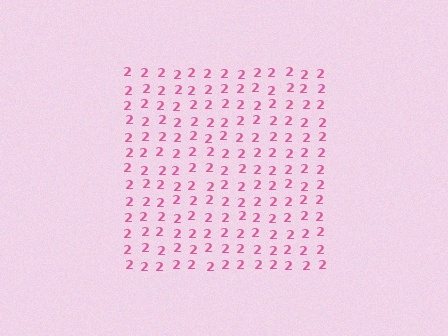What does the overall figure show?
The overall figure shows a square.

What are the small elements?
The small elements are digit 2's.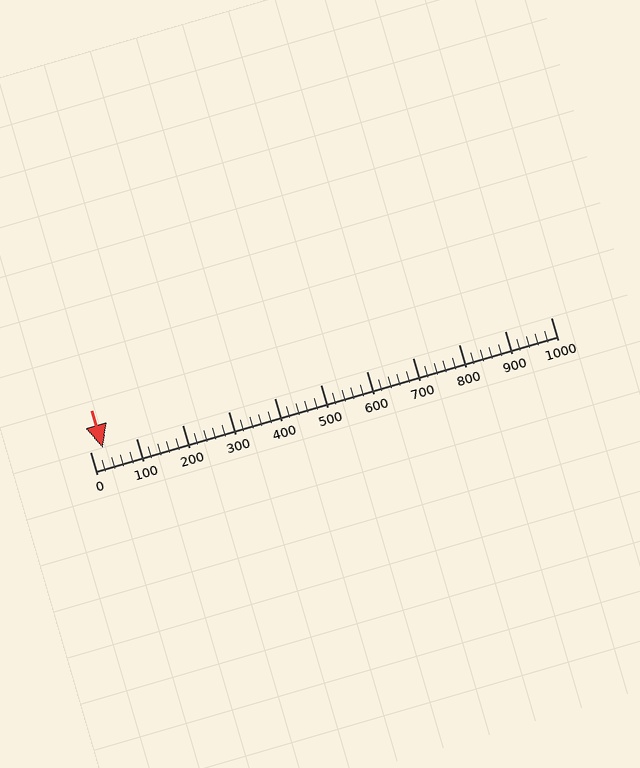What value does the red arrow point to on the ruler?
The red arrow points to approximately 29.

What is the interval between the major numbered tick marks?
The major tick marks are spaced 100 units apart.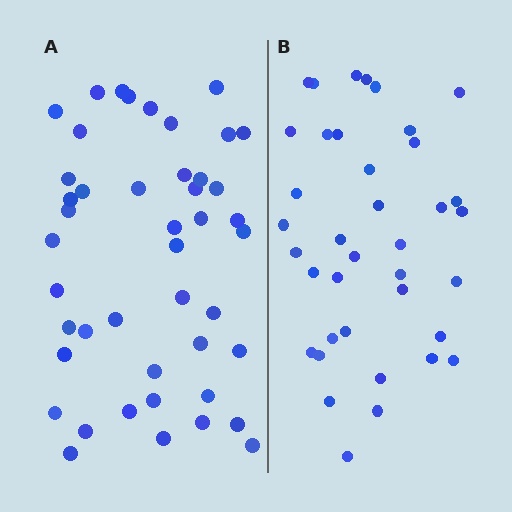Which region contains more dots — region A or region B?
Region A (the left region) has more dots.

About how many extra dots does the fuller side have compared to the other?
Region A has roughly 8 or so more dots than region B.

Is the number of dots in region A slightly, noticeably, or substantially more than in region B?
Region A has only slightly more — the two regions are fairly close. The ratio is roughly 1.2 to 1.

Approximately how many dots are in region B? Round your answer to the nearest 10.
About 40 dots. (The exact count is 38, which rounds to 40.)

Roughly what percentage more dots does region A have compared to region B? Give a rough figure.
About 20% more.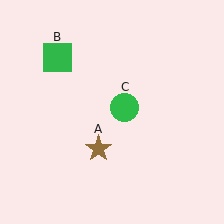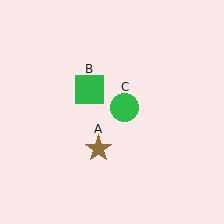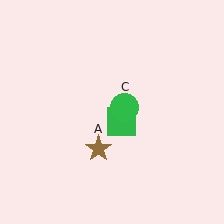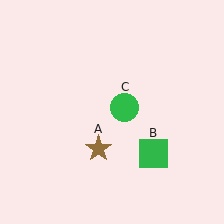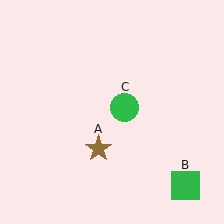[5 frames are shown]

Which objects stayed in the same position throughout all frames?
Brown star (object A) and green circle (object C) remained stationary.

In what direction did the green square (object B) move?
The green square (object B) moved down and to the right.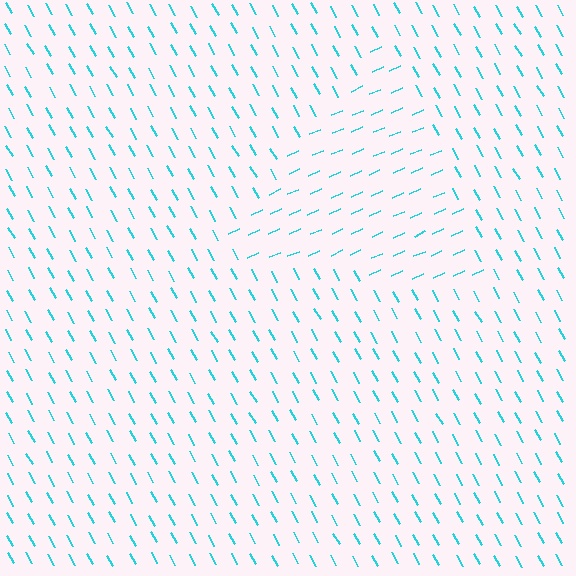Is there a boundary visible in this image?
Yes, there is a texture boundary formed by a change in line orientation.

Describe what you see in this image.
The image is filled with small cyan line segments. A triangle region in the image has lines oriented differently from the surrounding lines, creating a visible texture boundary.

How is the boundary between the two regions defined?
The boundary is defined purely by a change in line orientation (approximately 85 degrees difference). All lines are the same color and thickness.